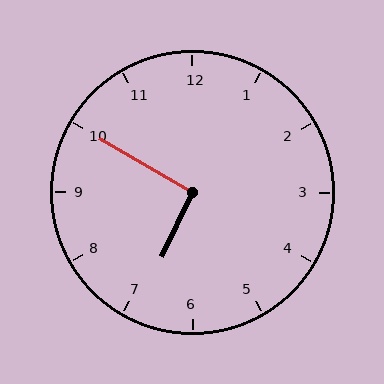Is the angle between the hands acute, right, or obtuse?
It is right.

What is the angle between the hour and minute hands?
Approximately 95 degrees.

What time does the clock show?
6:50.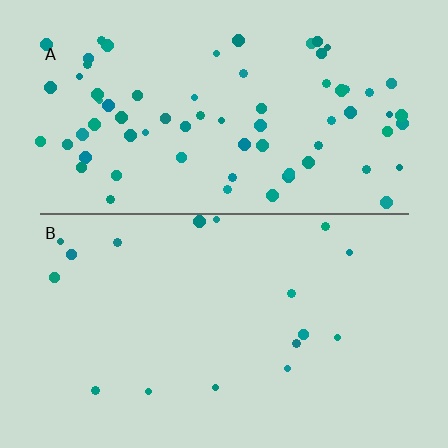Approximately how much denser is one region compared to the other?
Approximately 4.2× — region A over region B.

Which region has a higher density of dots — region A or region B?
A (the top).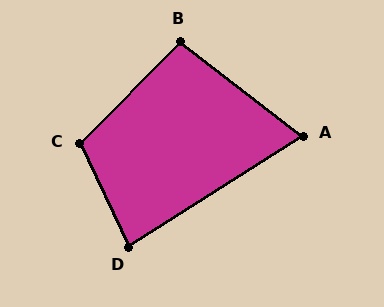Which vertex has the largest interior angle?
C, at approximately 110 degrees.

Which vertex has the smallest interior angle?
A, at approximately 70 degrees.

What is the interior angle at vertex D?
Approximately 83 degrees (acute).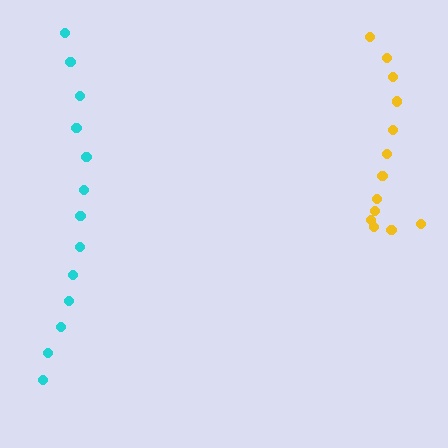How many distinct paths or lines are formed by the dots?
There are 2 distinct paths.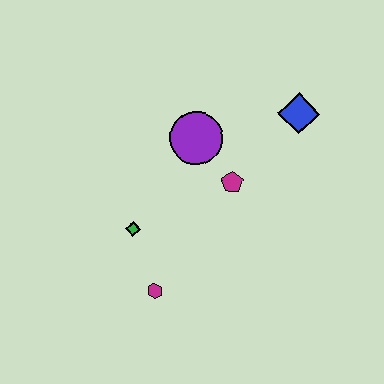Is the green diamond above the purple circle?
No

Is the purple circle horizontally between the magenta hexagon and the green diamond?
No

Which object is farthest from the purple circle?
The magenta hexagon is farthest from the purple circle.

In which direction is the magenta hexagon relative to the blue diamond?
The magenta hexagon is below the blue diamond.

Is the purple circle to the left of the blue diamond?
Yes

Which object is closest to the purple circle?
The magenta pentagon is closest to the purple circle.